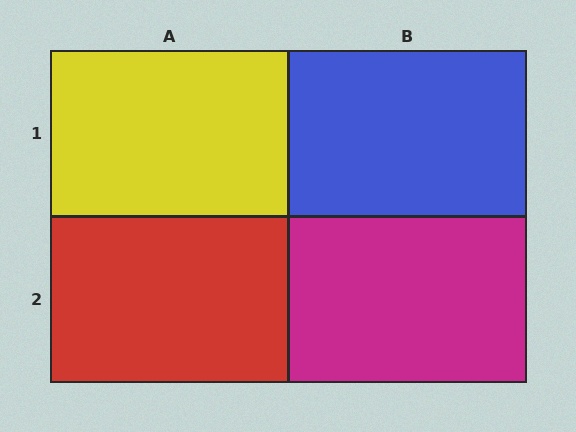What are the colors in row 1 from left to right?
Yellow, blue.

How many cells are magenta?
1 cell is magenta.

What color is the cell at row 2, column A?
Red.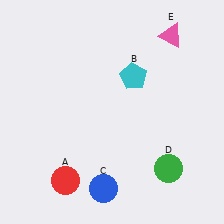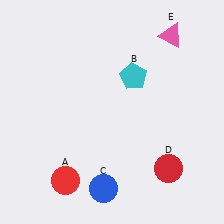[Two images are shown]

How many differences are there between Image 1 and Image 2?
There is 1 difference between the two images.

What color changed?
The circle (D) changed from green in Image 1 to red in Image 2.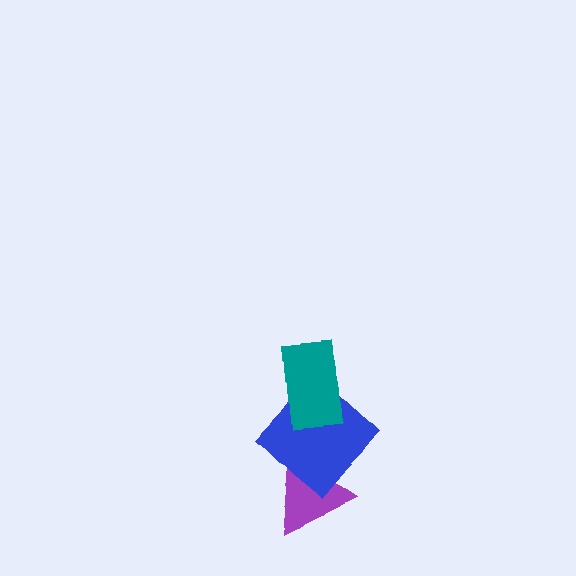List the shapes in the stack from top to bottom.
From top to bottom: the teal rectangle, the blue diamond, the purple triangle.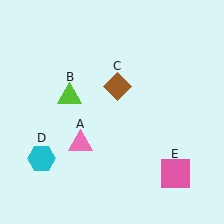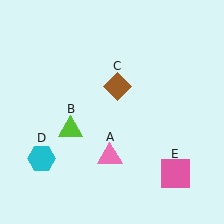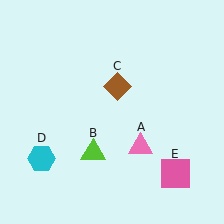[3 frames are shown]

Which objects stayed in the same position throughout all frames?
Brown diamond (object C) and cyan hexagon (object D) and pink square (object E) remained stationary.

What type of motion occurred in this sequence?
The pink triangle (object A), lime triangle (object B) rotated counterclockwise around the center of the scene.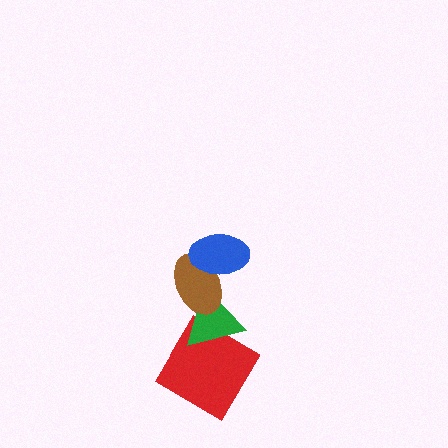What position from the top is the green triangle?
The green triangle is 3rd from the top.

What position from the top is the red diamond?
The red diamond is 4th from the top.